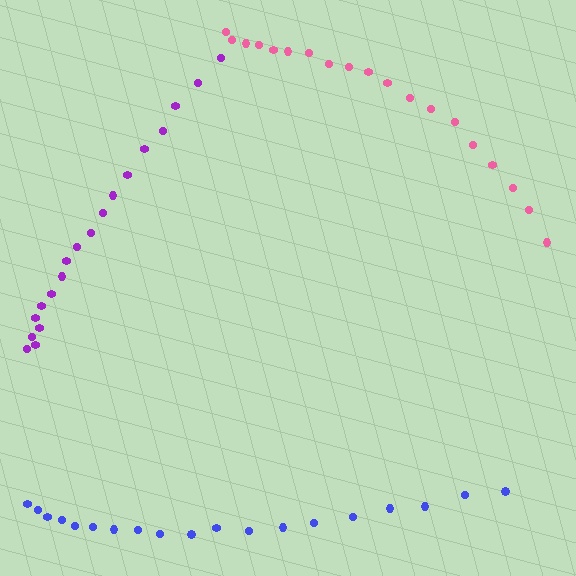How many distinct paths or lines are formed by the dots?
There are 3 distinct paths.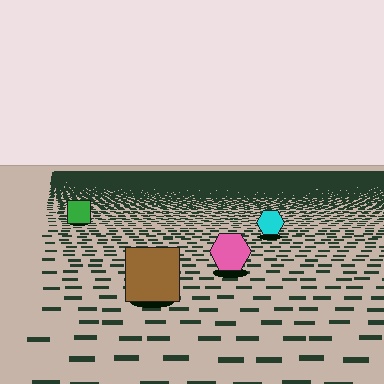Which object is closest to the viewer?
The brown square is closest. The texture marks near it are larger and more spread out.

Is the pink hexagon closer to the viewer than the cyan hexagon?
Yes. The pink hexagon is closer — you can tell from the texture gradient: the ground texture is coarser near it.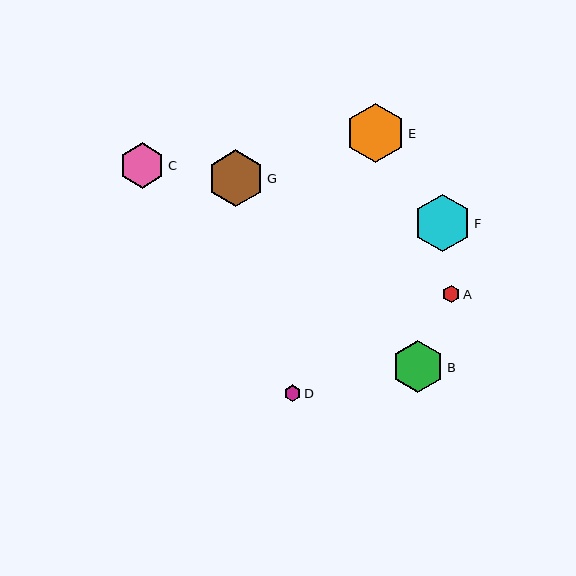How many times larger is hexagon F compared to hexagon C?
Hexagon F is approximately 1.3 times the size of hexagon C.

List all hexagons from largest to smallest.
From largest to smallest: E, F, G, B, C, A, D.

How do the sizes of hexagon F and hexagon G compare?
Hexagon F and hexagon G are approximately the same size.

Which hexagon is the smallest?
Hexagon D is the smallest with a size of approximately 17 pixels.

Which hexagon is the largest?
Hexagon E is the largest with a size of approximately 59 pixels.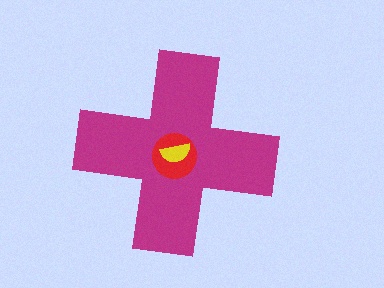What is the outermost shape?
The magenta cross.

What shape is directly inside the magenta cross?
The red circle.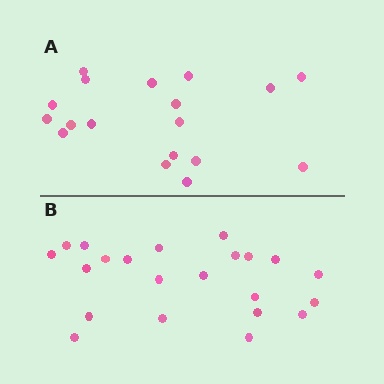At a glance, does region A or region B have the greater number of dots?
Region B (the bottom region) has more dots.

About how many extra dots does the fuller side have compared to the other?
Region B has about 4 more dots than region A.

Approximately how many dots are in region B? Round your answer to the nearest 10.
About 20 dots. (The exact count is 22, which rounds to 20.)